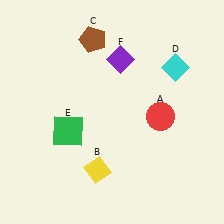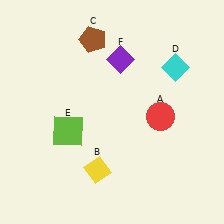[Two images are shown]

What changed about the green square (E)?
In Image 1, E is green. In Image 2, it changed to lime.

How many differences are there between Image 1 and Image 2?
There is 1 difference between the two images.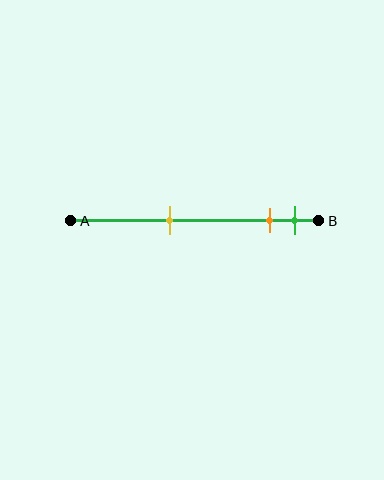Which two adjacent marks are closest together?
The orange and green marks are the closest adjacent pair.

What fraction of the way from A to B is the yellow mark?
The yellow mark is approximately 40% (0.4) of the way from A to B.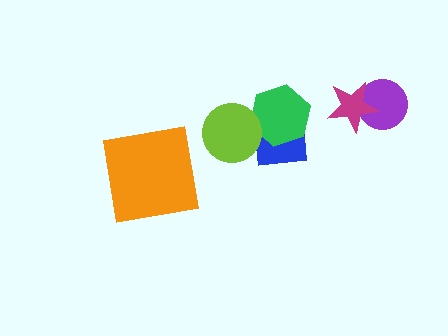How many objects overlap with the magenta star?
1 object overlaps with the magenta star.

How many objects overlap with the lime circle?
2 objects overlap with the lime circle.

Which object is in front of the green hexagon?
The lime circle is in front of the green hexagon.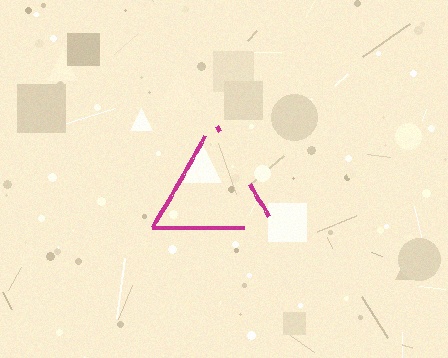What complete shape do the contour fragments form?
The contour fragments form a triangle.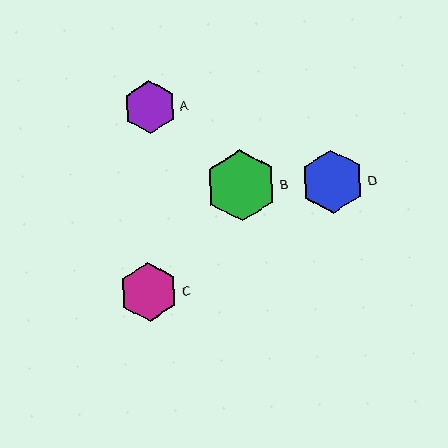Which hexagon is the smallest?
Hexagon A is the smallest with a size of approximately 53 pixels.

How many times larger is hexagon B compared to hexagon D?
Hexagon B is approximately 1.1 times the size of hexagon D.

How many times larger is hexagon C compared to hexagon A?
Hexagon C is approximately 1.1 times the size of hexagon A.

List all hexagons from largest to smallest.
From largest to smallest: B, D, C, A.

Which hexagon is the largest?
Hexagon B is the largest with a size of approximately 71 pixels.